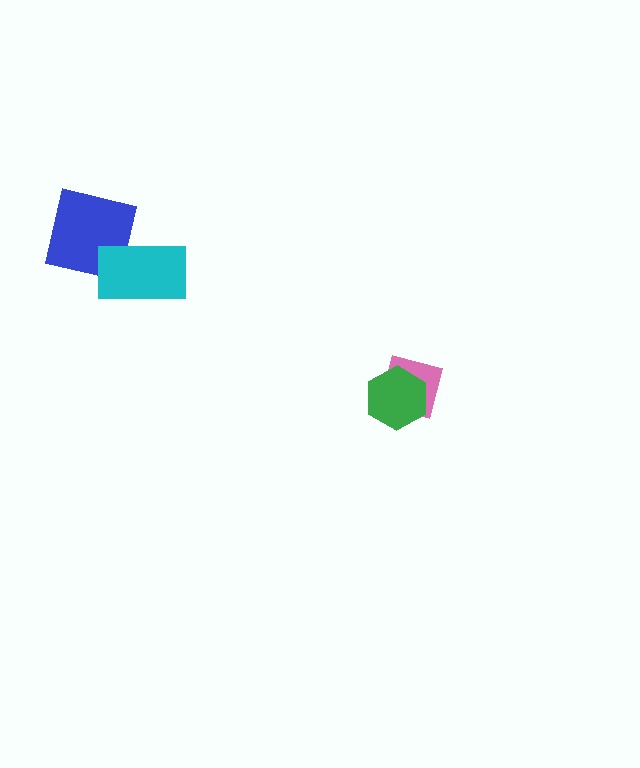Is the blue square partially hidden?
Yes, it is partially covered by another shape.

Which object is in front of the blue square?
The cyan rectangle is in front of the blue square.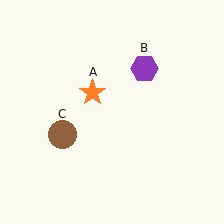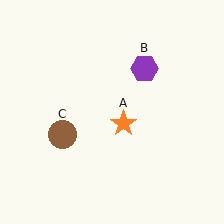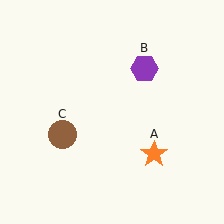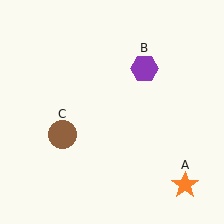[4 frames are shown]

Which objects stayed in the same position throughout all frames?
Purple hexagon (object B) and brown circle (object C) remained stationary.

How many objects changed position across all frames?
1 object changed position: orange star (object A).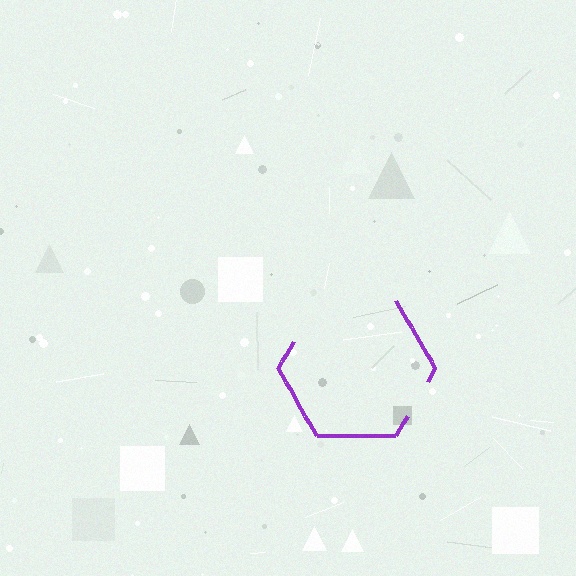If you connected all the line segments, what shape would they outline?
They would outline a hexagon.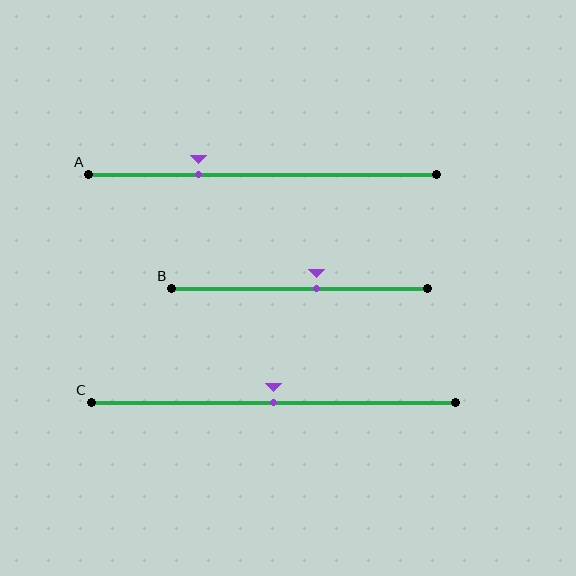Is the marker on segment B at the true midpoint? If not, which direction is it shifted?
No, the marker on segment B is shifted to the right by about 7% of the segment length.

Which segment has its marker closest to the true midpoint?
Segment C has its marker closest to the true midpoint.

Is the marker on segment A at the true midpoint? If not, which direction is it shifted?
No, the marker on segment A is shifted to the left by about 18% of the segment length.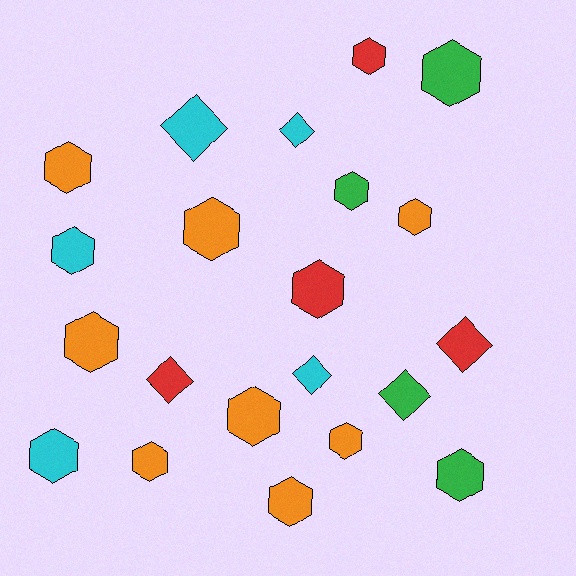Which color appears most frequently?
Orange, with 8 objects.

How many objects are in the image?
There are 21 objects.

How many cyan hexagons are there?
There are 2 cyan hexagons.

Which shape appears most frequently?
Hexagon, with 15 objects.